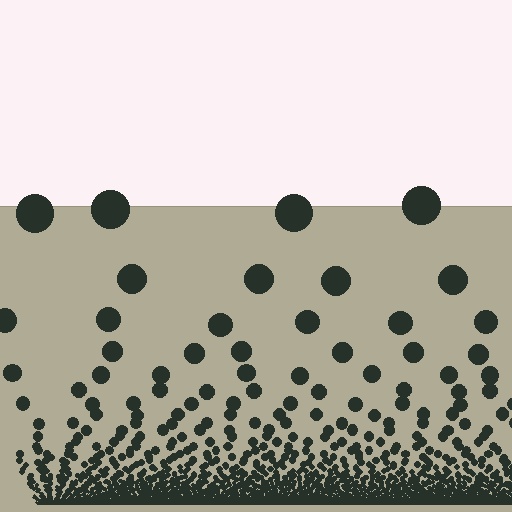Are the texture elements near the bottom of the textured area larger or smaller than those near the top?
Smaller. The gradient is inverted — elements near the bottom are smaller and denser.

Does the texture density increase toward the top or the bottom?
Density increases toward the bottom.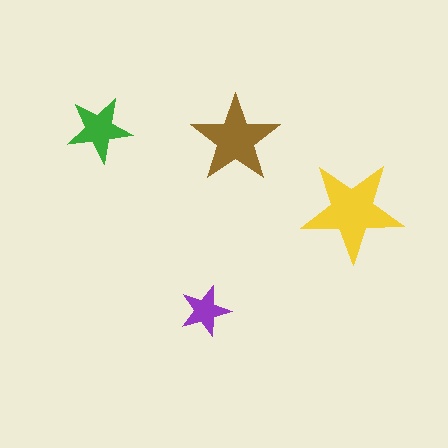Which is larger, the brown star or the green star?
The brown one.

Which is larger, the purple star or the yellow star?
The yellow one.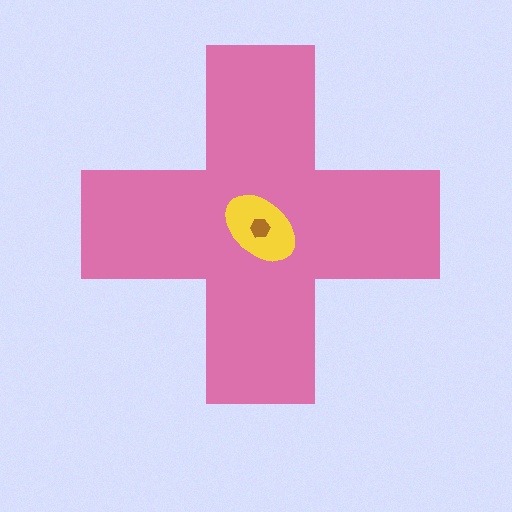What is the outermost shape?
The pink cross.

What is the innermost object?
The brown hexagon.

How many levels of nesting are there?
3.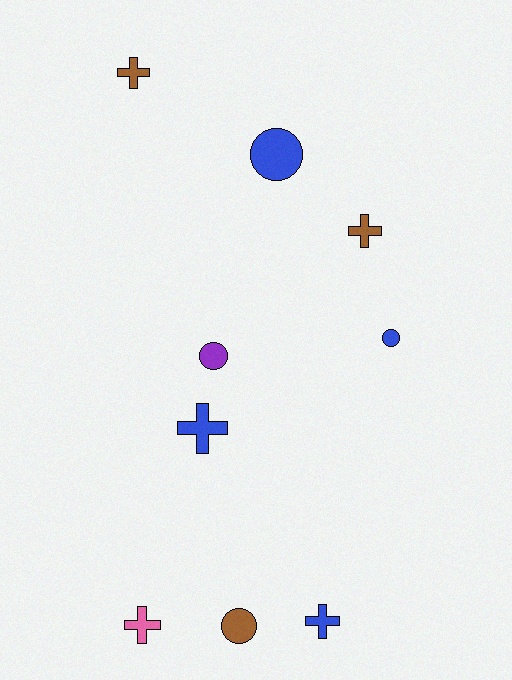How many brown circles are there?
There is 1 brown circle.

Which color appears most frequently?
Blue, with 4 objects.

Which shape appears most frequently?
Cross, with 5 objects.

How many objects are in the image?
There are 9 objects.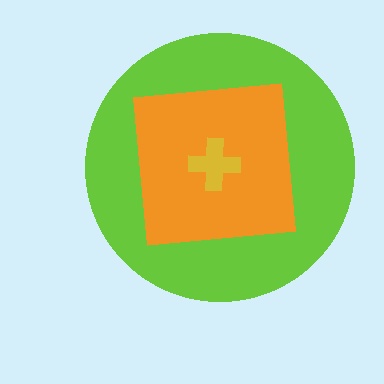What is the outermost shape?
The lime circle.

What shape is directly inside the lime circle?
The orange square.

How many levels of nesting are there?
3.